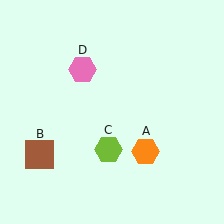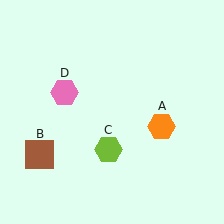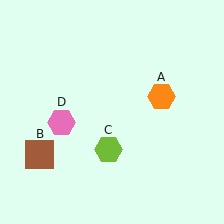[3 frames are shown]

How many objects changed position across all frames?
2 objects changed position: orange hexagon (object A), pink hexagon (object D).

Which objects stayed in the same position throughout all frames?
Brown square (object B) and lime hexagon (object C) remained stationary.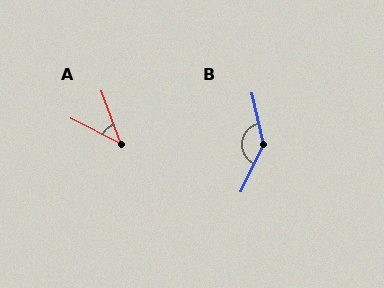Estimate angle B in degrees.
Approximately 142 degrees.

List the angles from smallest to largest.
A (43°), B (142°).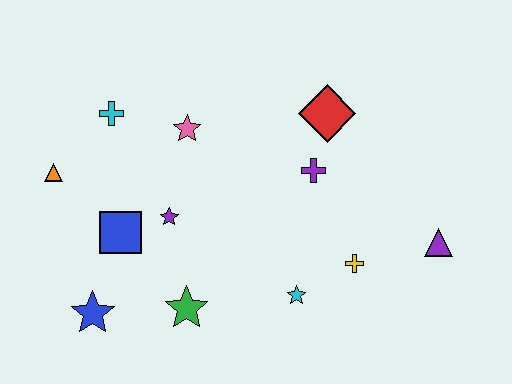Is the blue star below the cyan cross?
Yes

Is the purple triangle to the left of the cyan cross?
No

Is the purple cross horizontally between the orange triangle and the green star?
No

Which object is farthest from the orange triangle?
The purple triangle is farthest from the orange triangle.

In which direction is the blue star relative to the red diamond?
The blue star is to the left of the red diamond.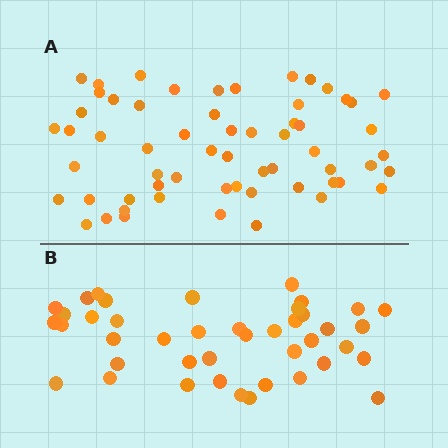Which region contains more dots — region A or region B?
Region A (the top region) has more dots.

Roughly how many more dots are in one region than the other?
Region A has approximately 20 more dots than region B.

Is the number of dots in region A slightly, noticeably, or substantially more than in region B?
Region A has noticeably more, but not dramatically so. The ratio is roughly 1.4 to 1.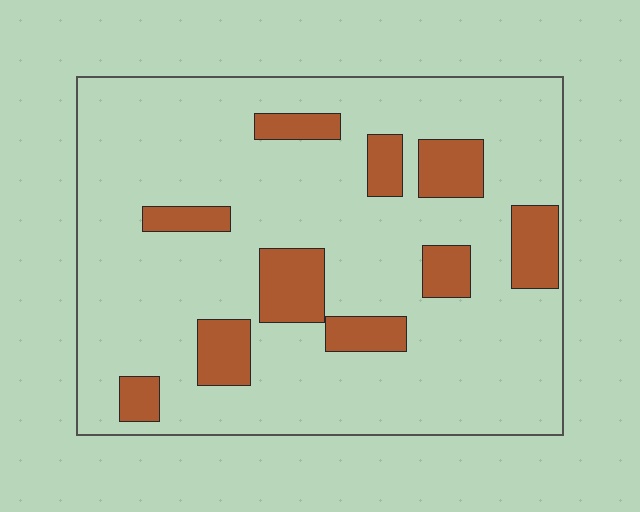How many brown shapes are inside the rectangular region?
10.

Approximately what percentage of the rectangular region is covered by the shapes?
Approximately 20%.